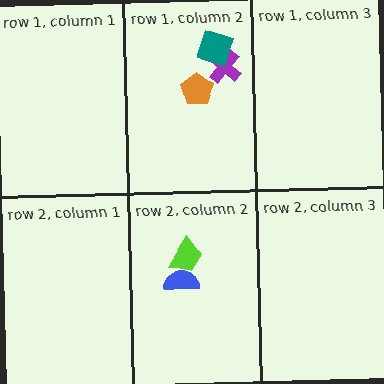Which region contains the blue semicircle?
The row 2, column 2 region.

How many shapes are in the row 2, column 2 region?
2.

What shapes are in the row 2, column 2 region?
The blue semicircle, the lime trapezoid.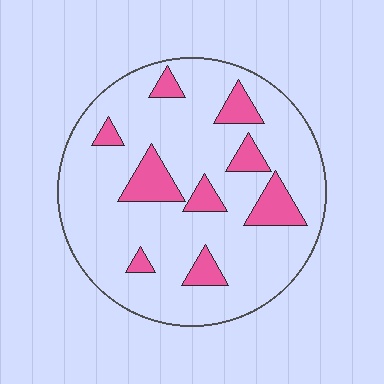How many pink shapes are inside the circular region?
9.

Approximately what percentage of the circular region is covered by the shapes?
Approximately 15%.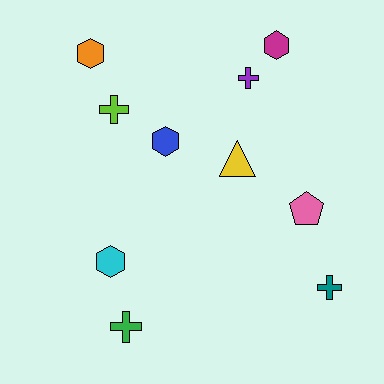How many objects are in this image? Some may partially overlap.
There are 10 objects.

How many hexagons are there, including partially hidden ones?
There are 4 hexagons.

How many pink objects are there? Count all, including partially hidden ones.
There is 1 pink object.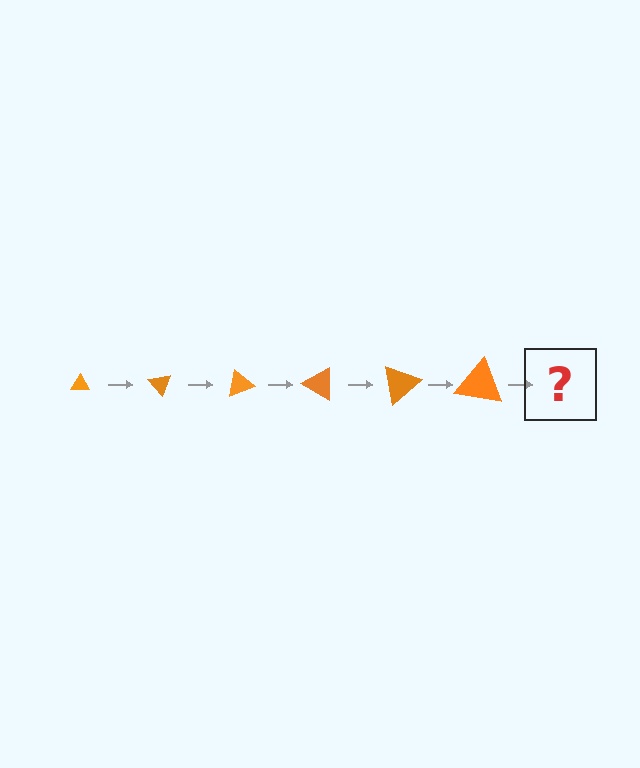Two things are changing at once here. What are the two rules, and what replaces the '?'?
The two rules are that the triangle grows larger each step and it rotates 50 degrees each step. The '?' should be a triangle, larger than the previous one and rotated 300 degrees from the start.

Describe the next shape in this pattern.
It should be a triangle, larger than the previous one and rotated 300 degrees from the start.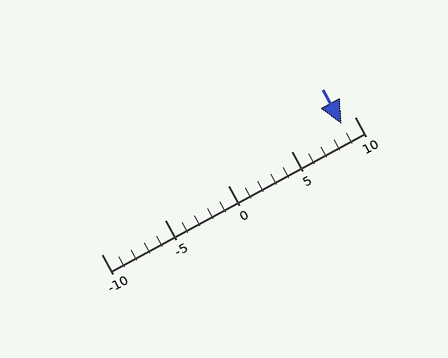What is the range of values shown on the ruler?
The ruler shows values from -10 to 10.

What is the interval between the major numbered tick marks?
The major tick marks are spaced 5 units apart.